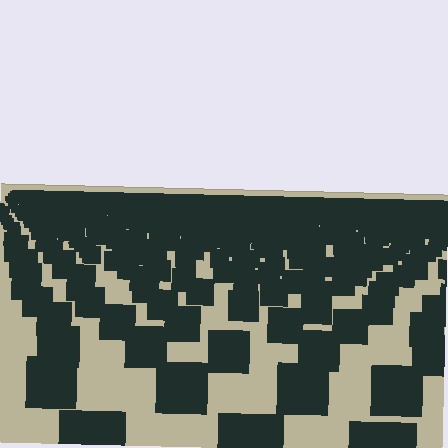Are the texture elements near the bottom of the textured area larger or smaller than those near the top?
Larger. Near the bottom, elements are closer to the viewer and appear at a bigger on-screen size.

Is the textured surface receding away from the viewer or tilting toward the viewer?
The surface is receding away from the viewer. Texture elements get smaller and denser toward the top.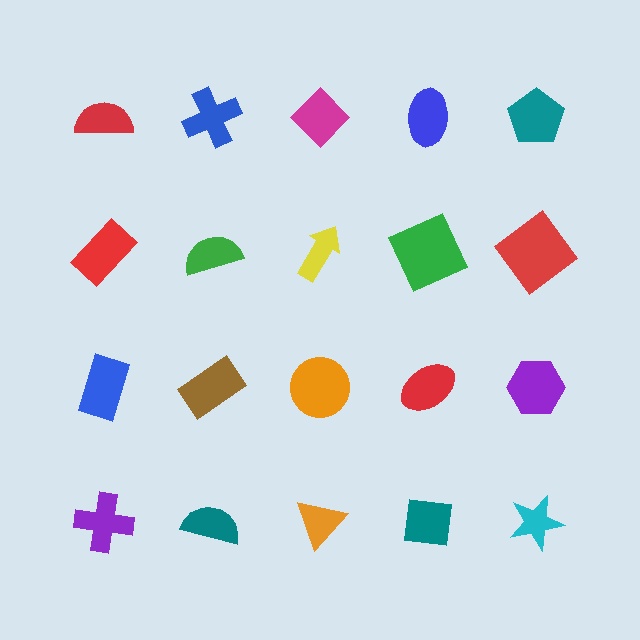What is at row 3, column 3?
An orange circle.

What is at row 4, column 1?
A purple cross.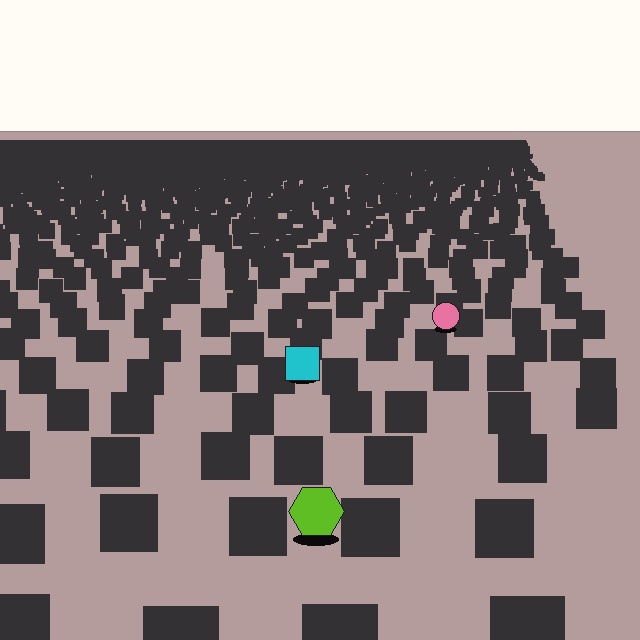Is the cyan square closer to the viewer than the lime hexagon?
No. The lime hexagon is closer — you can tell from the texture gradient: the ground texture is coarser near it.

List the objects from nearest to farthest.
From nearest to farthest: the lime hexagon, the cyan square, the pink circle.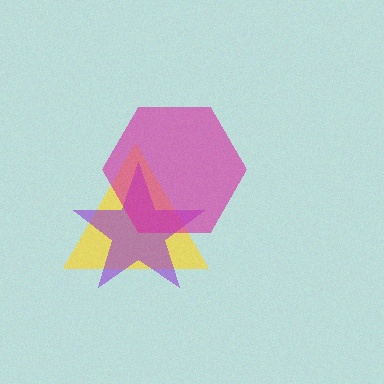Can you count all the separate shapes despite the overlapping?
Yes, there are 3 separate shapes.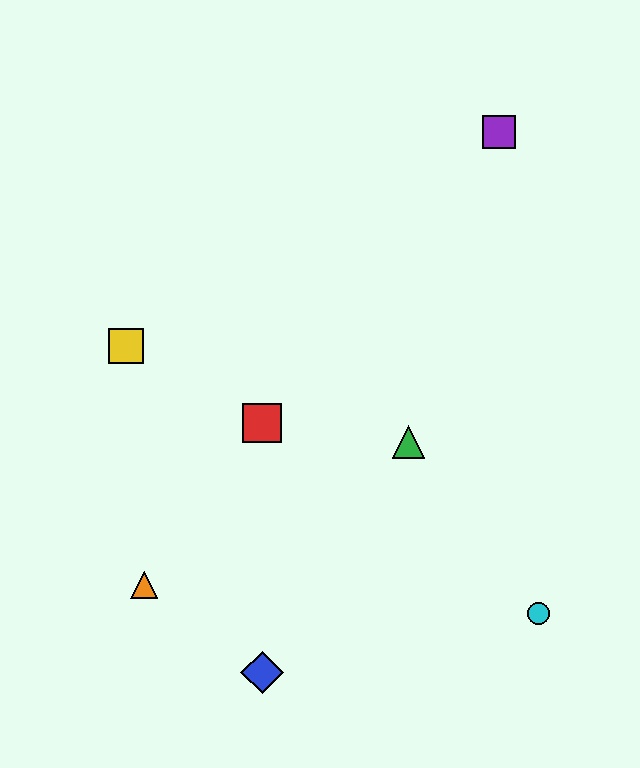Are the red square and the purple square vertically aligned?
No, the red square is at x≈262 and the purple square is at x≈499.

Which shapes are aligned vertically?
The red square, the blue diamond are aligned vertically.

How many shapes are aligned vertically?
2 shapes (the red square, the blue diamond) are aligned vertically.